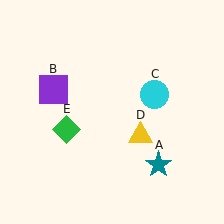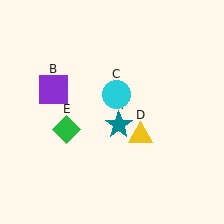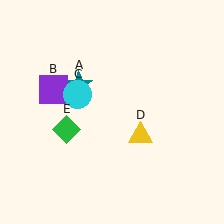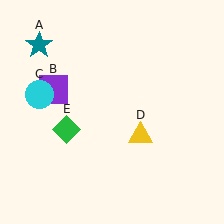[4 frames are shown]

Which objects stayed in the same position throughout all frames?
Purple square (object B) and yellow triangle (object D) and green diamond (object E) remained stationary.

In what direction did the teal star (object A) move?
The teal star (object A) moved up and to the left.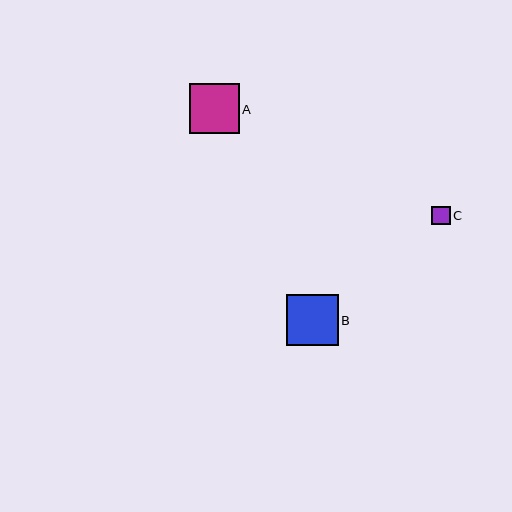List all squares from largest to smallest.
From largest to smallest: B, A, C.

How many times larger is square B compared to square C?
Square B is approximately 2.8 times the size of square C.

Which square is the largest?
Square B is the largest with a size of approximately 51 pixels.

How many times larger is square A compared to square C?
Square A is approximately 2.8 times the size of square C.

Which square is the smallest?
Square C is the smallest with a size of approximately 18 pixels.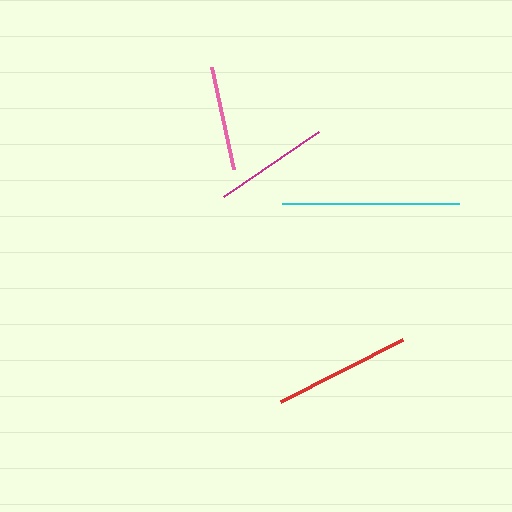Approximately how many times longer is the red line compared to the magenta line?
The red line is approximately 1.2 times the length of the magenta line.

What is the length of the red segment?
The red segment is approximately 137 pixels long.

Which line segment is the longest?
The cyan line is the longest at approximately 177 pixels.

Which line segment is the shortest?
The pink line is the shortest at approximately 104 pixels.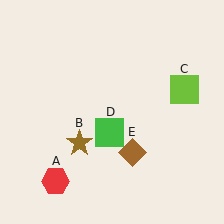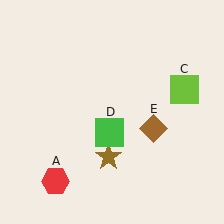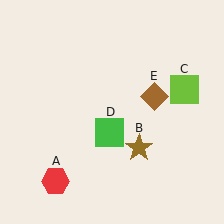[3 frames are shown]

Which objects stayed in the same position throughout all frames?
Red hexagon (object A) and lime square (object C) and green square (object D) remained stationary.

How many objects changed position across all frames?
2 objects changed position: brown star (object B), brown diamond (object E).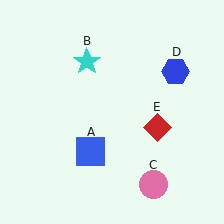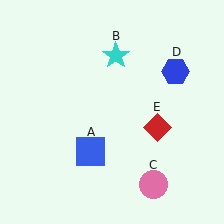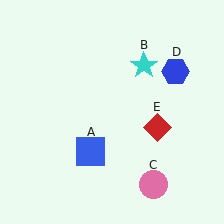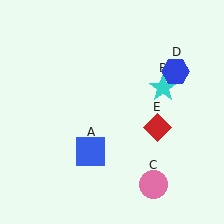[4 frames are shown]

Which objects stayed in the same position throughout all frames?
Blue square (object A) and pink circle (object C) and blue hexagon (object D) and red diamond (object E) remained stationary.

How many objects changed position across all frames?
1 object changed position: cyan star (object B).